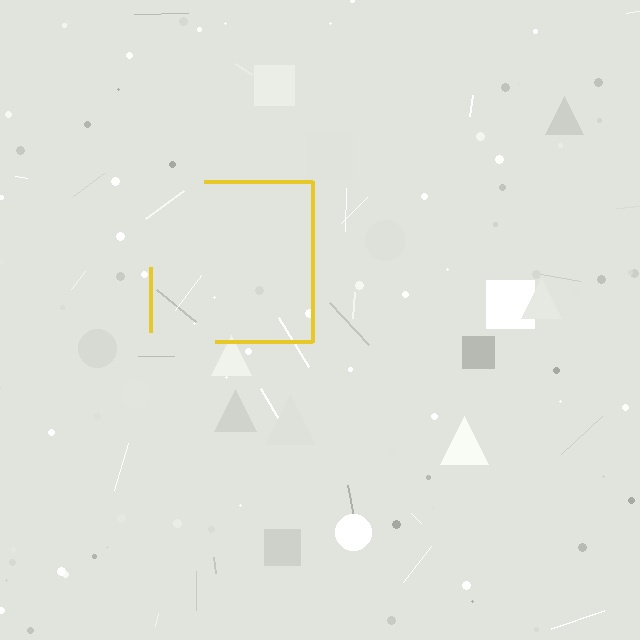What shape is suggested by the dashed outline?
The dashed outline suggests a square.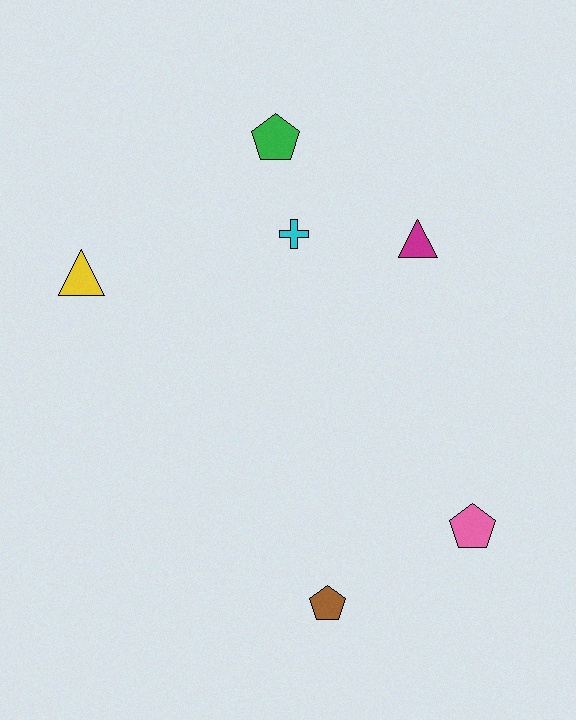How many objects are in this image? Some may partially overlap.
There are 6 objects.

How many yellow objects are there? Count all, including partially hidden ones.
There is 1 yellow object.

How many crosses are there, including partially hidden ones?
There is 1 cross.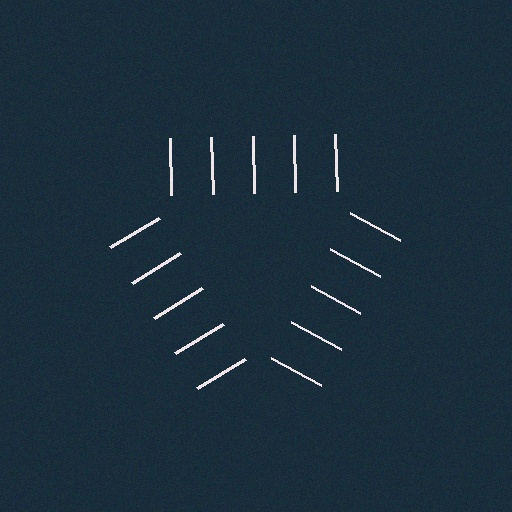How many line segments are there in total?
15 — 5 along each of the 3 edges.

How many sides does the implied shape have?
3 sides — the line-ends trace a triangle.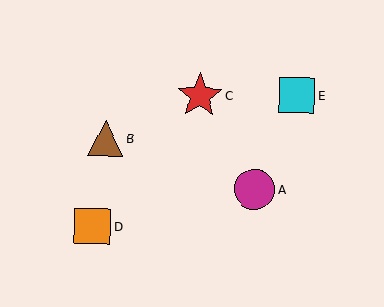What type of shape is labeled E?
Shape E is a cyan square.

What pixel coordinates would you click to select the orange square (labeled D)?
Click at (93, 226) to select the orange square D.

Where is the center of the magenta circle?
The center of the magenta circle is at (254, 189).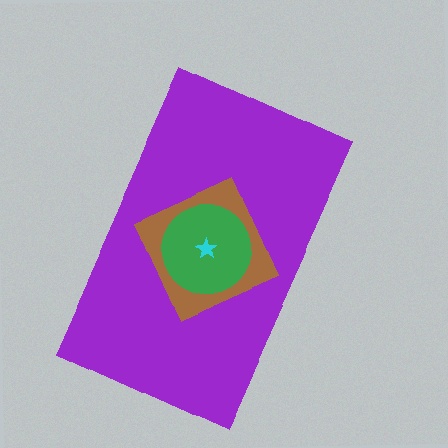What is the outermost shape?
The purple rectangle.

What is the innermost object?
The cyan star.